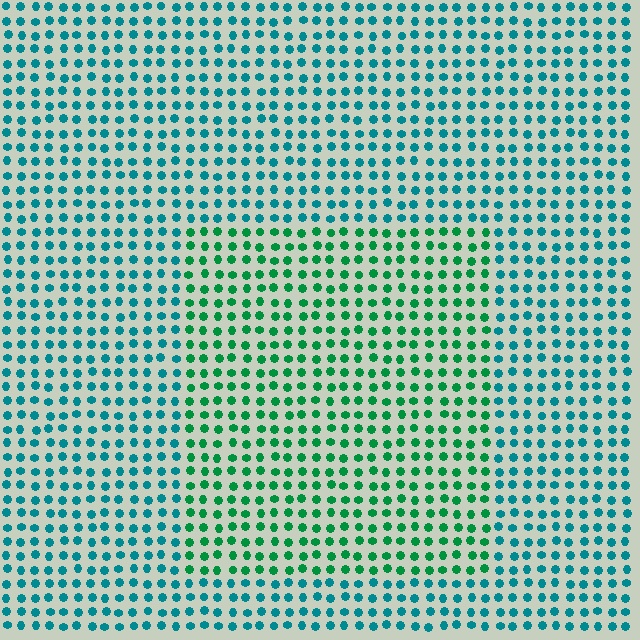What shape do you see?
I see a rectangle.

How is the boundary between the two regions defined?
The boundary is defined purely by a slight shift in hue (about 39 degrees). Spacing, size, and orientation are identical on both sides.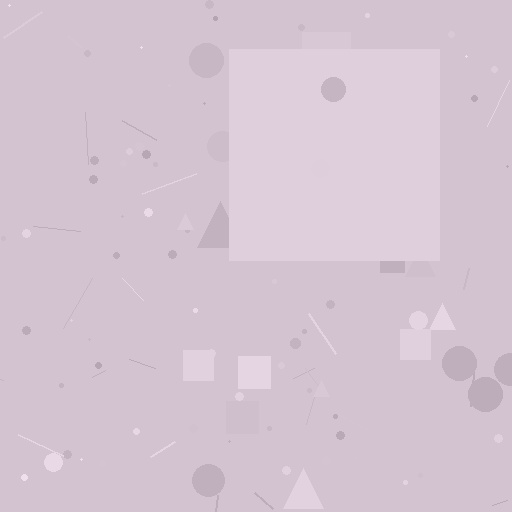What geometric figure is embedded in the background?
A square is embedded in the background.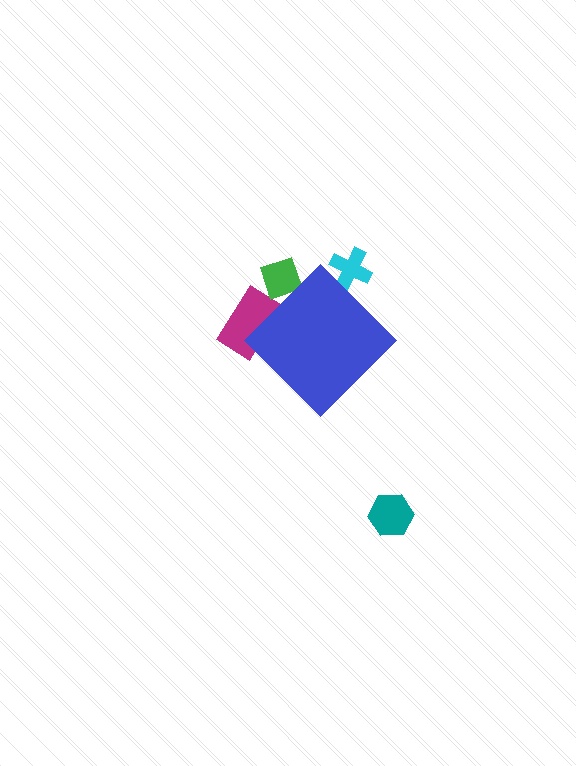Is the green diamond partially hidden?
Yes, the green diamond is partially hidden behind the blue diamond.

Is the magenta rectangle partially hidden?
Yes, the magenta rectangle is partially hidden behind the blue diamond.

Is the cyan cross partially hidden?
Yes, the cyan cross is partially hidden behind the blue diamond.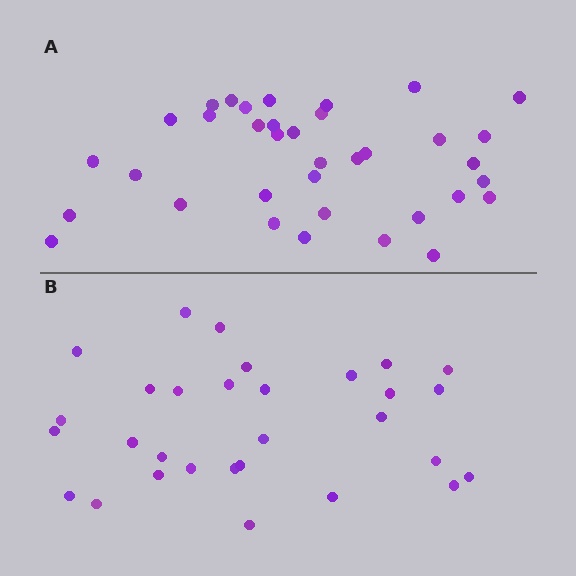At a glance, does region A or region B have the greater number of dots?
Region A (the top region) has more dots.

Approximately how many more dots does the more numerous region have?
Region A has about 6 more dots than region B.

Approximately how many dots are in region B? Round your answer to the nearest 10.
About 30 dots.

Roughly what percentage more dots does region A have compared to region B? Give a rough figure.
About 20% more.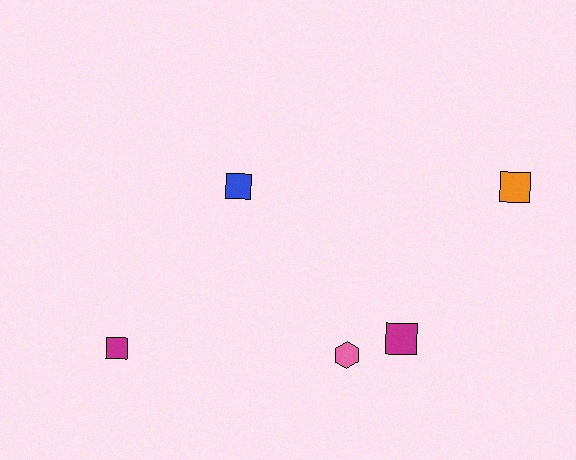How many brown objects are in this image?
There are no brown objects.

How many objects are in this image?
There are 5 objects.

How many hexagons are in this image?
There is 1 hexagon.